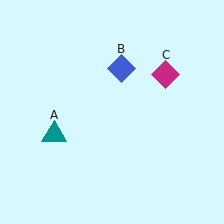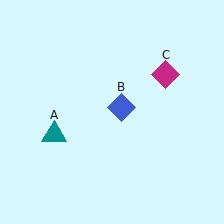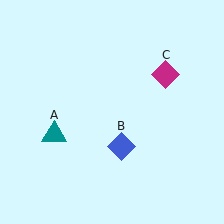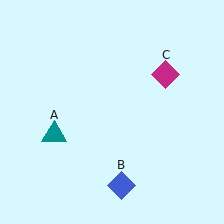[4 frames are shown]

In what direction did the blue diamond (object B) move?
The blue diamond (object B) moved down.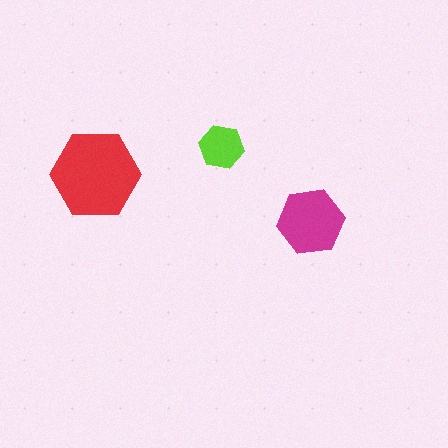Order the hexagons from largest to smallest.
the red one, the magenta one, the lime one.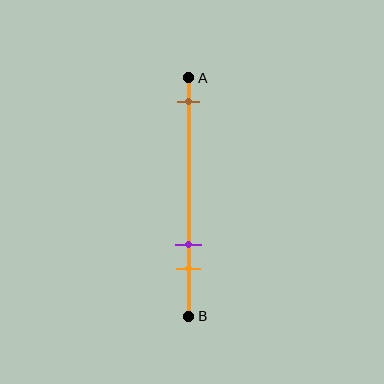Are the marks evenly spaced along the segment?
No, the marks are not evenly spaced.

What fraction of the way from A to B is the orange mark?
The orange mark is approximately 80% (0.8) of the way from A to B.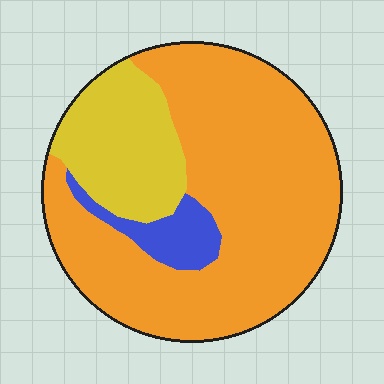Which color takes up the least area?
Blue, at roughly 10%.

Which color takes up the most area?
Orange, at roughly 70%.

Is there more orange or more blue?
Orange.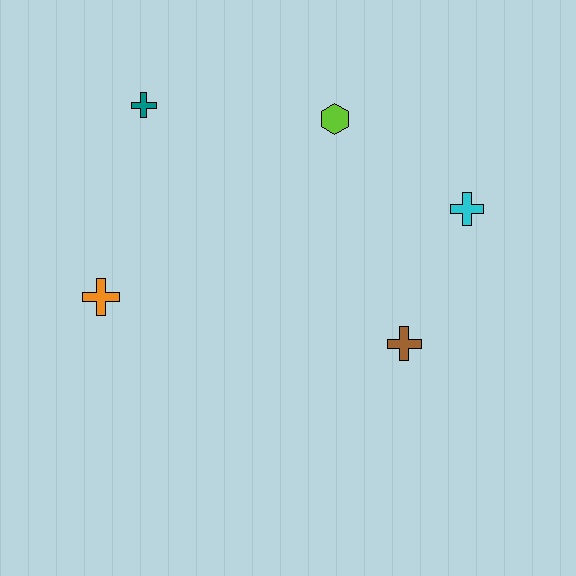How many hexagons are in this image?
There is 1 hexagon.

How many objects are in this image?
There are 5 objects.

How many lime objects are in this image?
There is 1 lime object.